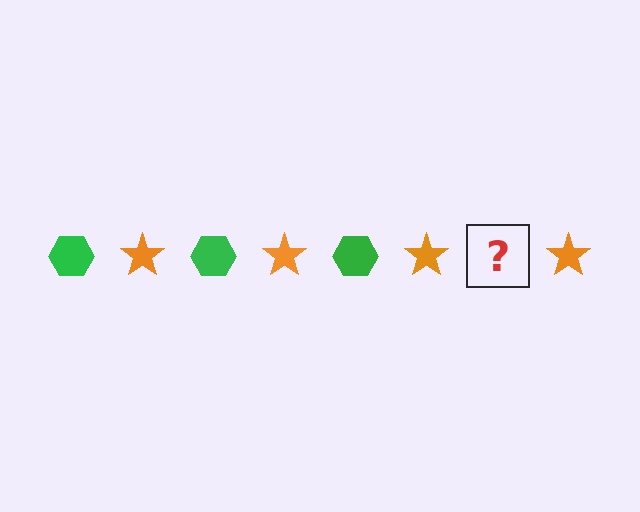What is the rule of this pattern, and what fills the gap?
The rule is that the pattern alternates between green hexagon and orange star. The gap should be filled with a green hexagon.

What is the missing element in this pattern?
The missing element is a green hexagon.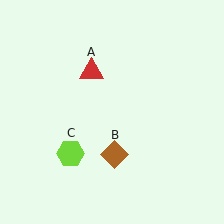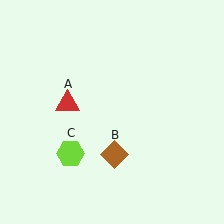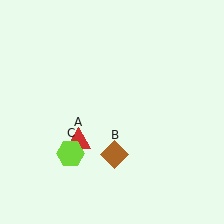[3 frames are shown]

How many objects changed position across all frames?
1 object changed position: red triangle (object A).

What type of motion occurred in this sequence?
The red triangle (object A) rotated counterclockwise around the center of the scene.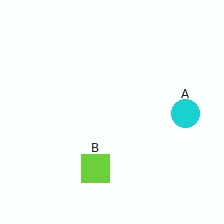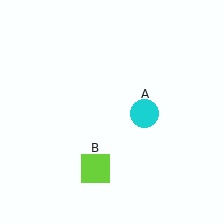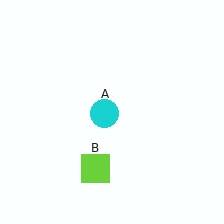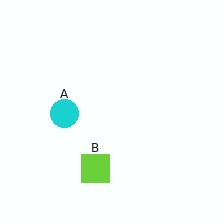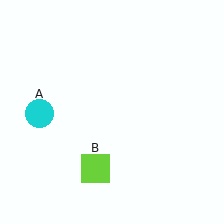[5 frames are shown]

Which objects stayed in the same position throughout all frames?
Lime square (object B) remained stationary.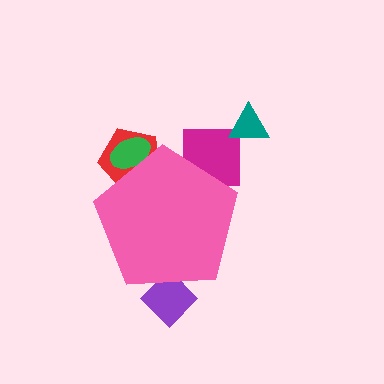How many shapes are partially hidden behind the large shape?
4 shapes are partially hidden.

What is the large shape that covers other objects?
A pink pentagon.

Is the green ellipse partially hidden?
Yes, the green ellipse is partially hidden behind the pink pentagon.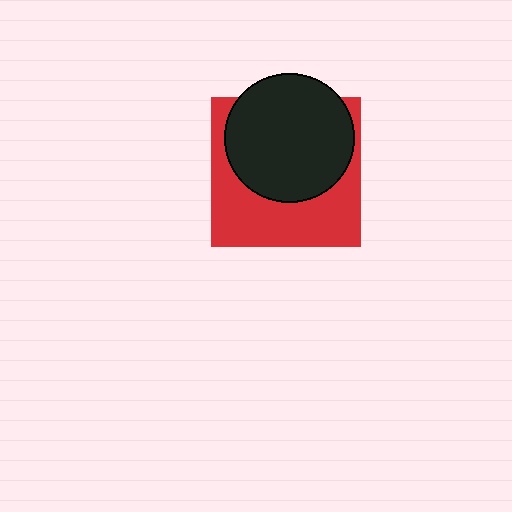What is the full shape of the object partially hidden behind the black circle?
The partially hidden object is a red square.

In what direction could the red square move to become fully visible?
The red square could move down. That would shift it out from behind the black circle entirely.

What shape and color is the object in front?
The object in front is a black circle.